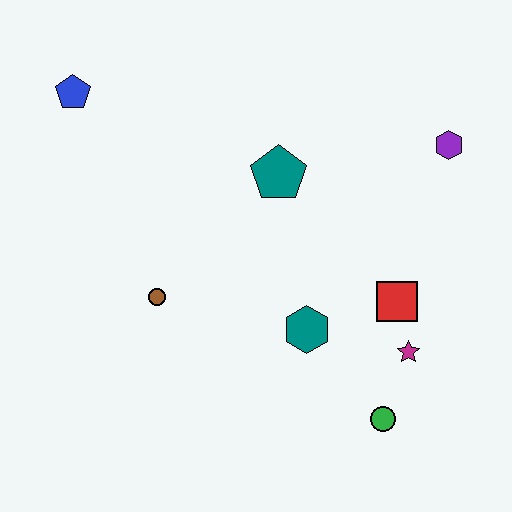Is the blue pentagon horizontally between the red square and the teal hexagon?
No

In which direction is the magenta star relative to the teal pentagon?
The magenta star is below the teal pentagon.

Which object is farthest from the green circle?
The blue pentagon is farthest from the green circle.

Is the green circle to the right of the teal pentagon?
Yes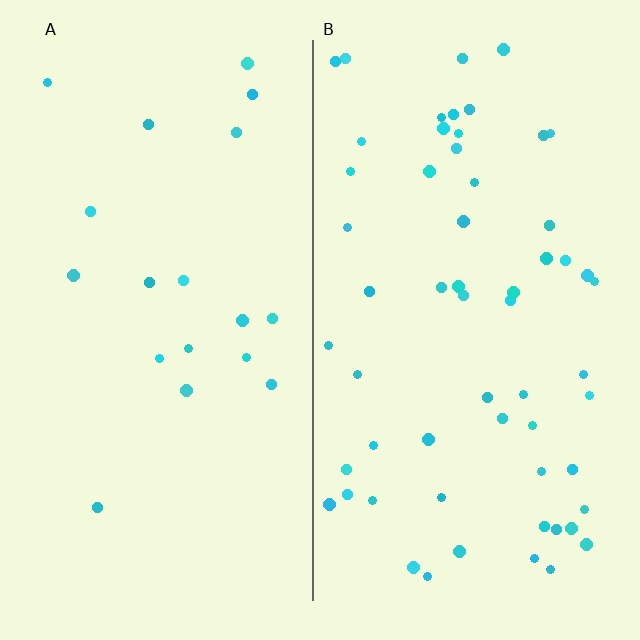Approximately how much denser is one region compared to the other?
Approximately 3.1× — region B over region A.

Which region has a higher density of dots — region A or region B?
B (the right).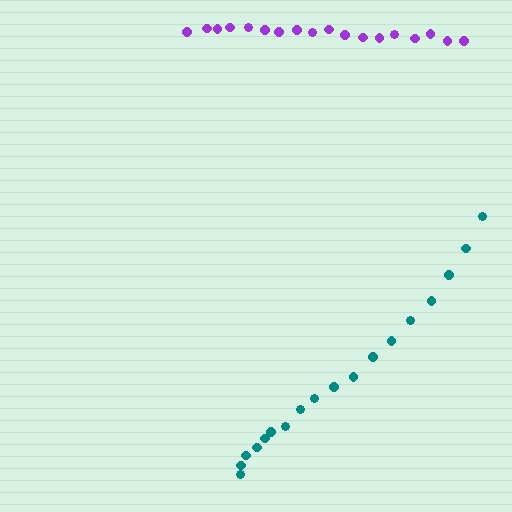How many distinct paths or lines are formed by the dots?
There are 2 distinct paths.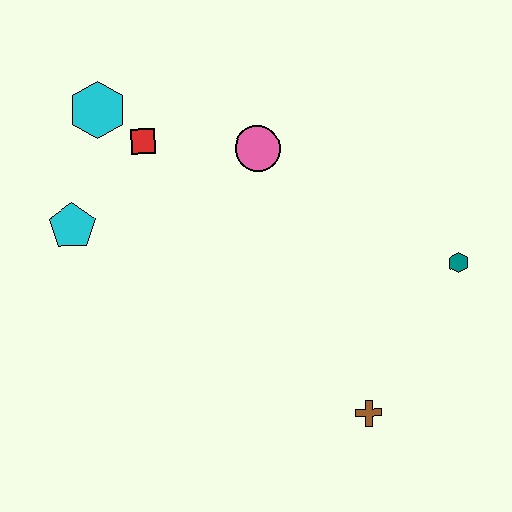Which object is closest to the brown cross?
The teal hexagon is closest to the brown cross.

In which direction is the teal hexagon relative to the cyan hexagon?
The teal hexagon is to the right of the cyan hexagon.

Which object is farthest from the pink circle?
The brown cross is farthest from the pink circle.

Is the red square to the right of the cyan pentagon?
Yes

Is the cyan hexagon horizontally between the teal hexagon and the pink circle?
No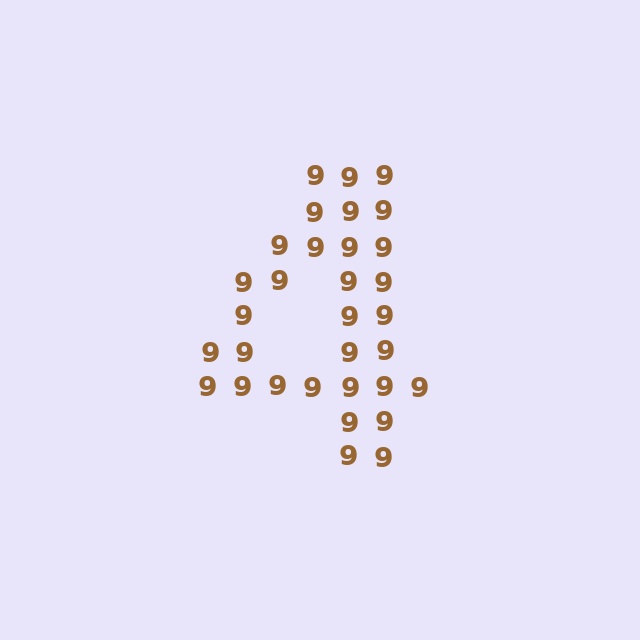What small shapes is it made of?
It is made of small digit 9's.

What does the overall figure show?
The overall figure shows the digit 4.